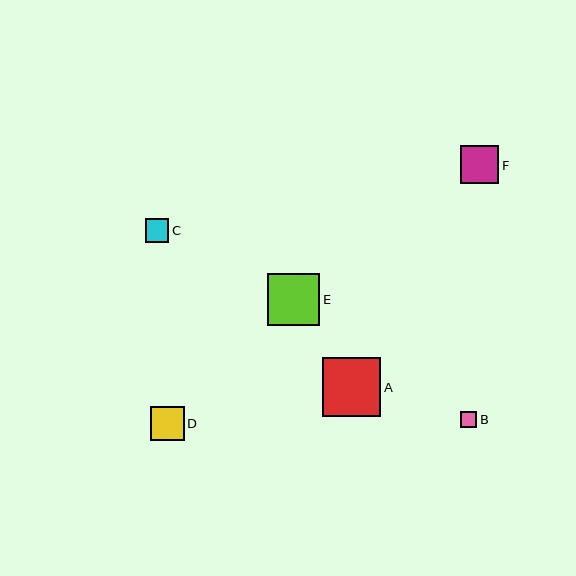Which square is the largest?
Square A is the largest with a size of approximately 59 pixels.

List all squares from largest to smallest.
From largest to smallest: A, E, F, D, C, B.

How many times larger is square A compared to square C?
Square A is approximately 2.5 times the size of square C.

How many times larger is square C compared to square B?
Square C is approximately 1.4 times the size of square B.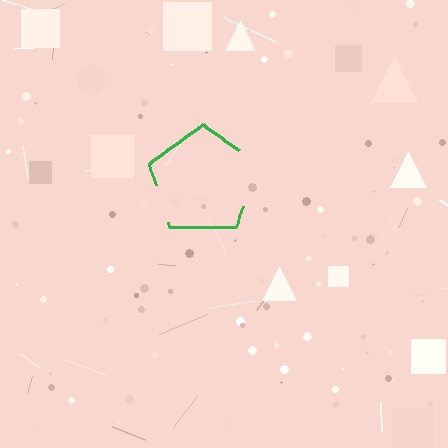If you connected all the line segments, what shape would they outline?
They would outline a pentagon.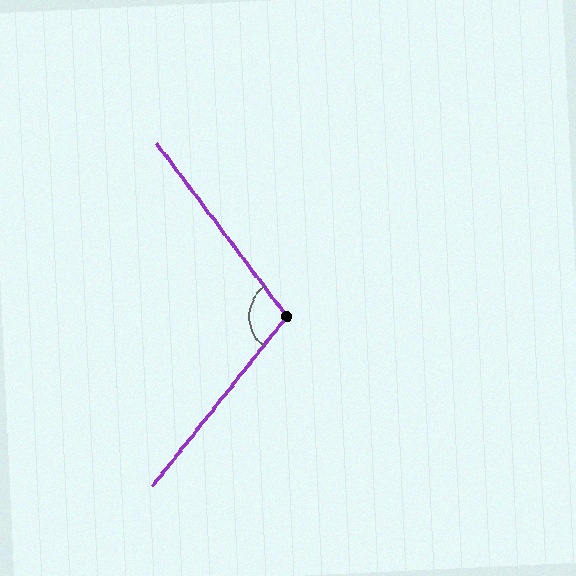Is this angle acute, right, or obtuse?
It is obtuse.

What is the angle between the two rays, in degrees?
Approximately 105 degrees.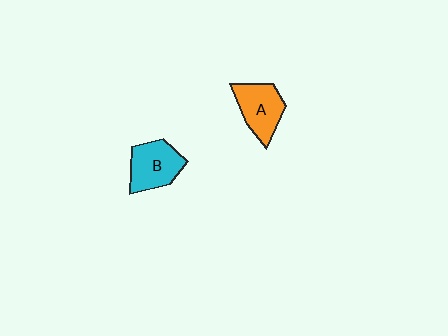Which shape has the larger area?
Shape B (cyan).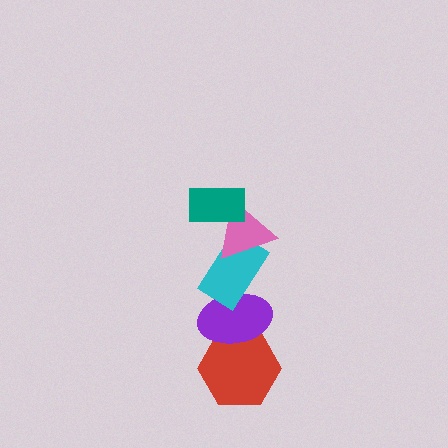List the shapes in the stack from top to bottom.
From top to bottom: the teal rectangle, the pink triangle, the cyan rectangle, the purple ellipse, the red hexagon.